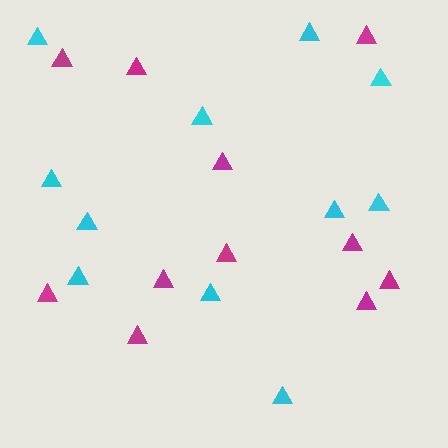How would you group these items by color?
There are 2 groups: one group of cyan triangles (11) and one group of magenta triangles (11).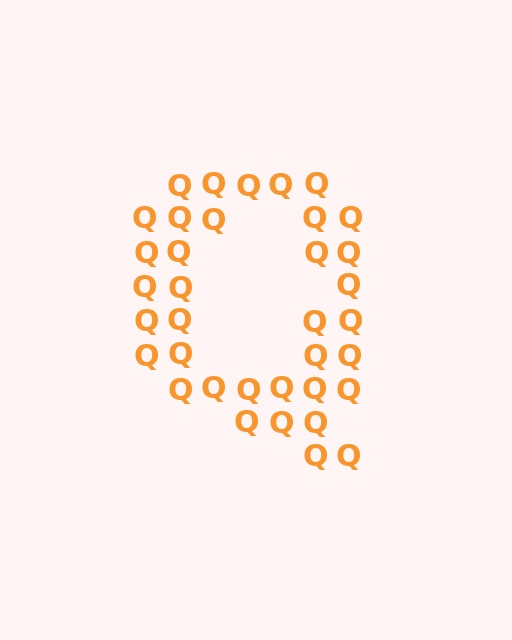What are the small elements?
The small elements are letter Q's.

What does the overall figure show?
The overall figure shows the letter Q.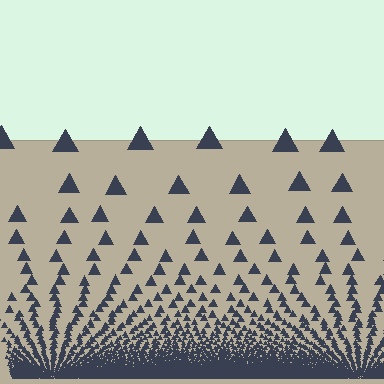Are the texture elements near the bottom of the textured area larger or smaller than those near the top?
Smaller. The gradient is inverted — elements near the bottom are smaller and denser.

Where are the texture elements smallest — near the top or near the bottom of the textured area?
Near the bottom.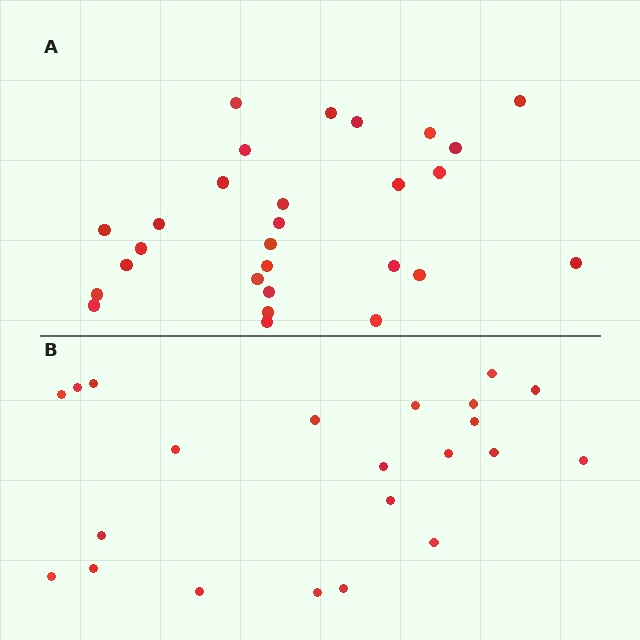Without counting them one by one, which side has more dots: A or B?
Region A (the top region) has more dots.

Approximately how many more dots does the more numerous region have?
Region A has about 6 more dots than region B.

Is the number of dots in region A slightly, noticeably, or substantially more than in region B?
Region A has noticeably more, but not dramatically so. The ratio is roughly 1.3 to 1.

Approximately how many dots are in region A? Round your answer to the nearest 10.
About 30 dots. (The exact count is 28, which rounds to 30.)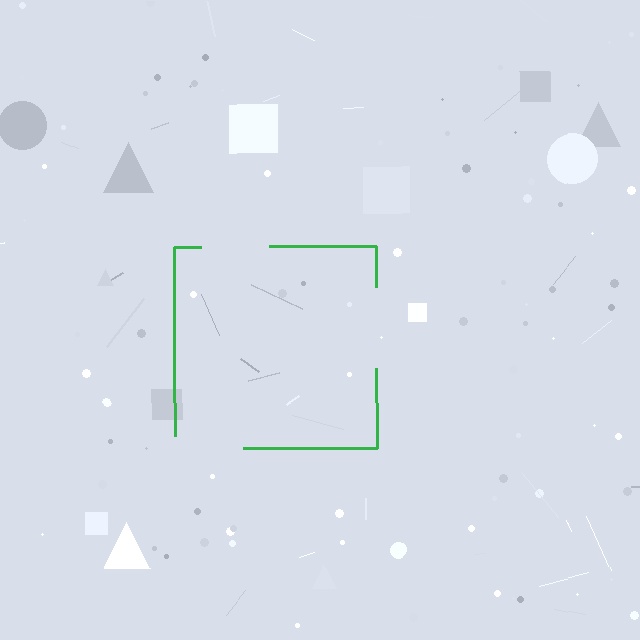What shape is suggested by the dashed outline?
The dashed outline suggests a square.